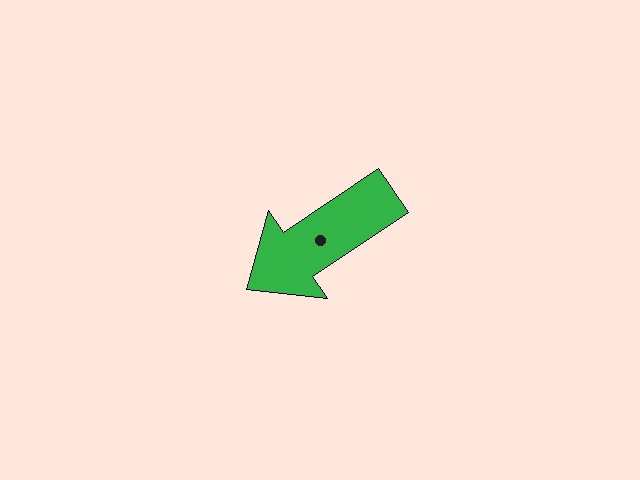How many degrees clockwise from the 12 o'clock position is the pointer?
Approximately 236 degrees.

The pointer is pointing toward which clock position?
Roughly 8 o'clock.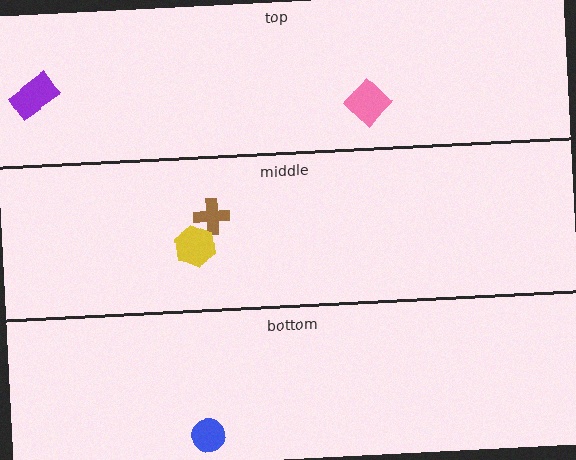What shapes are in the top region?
The pink diamond, the purple rectangle.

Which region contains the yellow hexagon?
The middle region.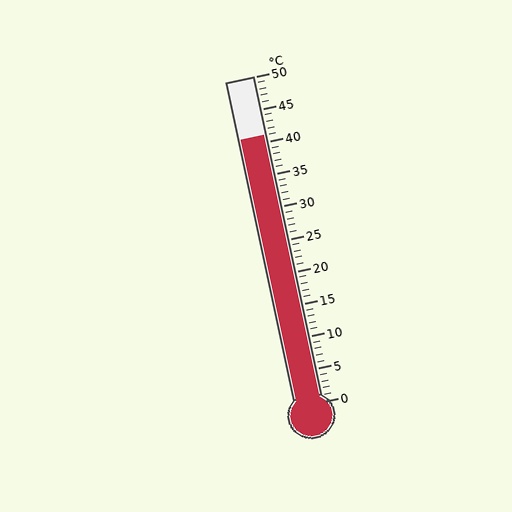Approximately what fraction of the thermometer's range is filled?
The thermometer is filled to approximately 80% of its range.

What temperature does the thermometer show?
The thermometer shows approximately 41°C.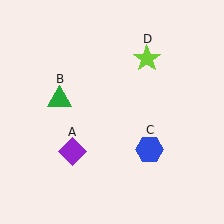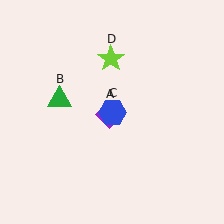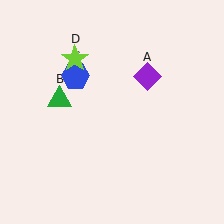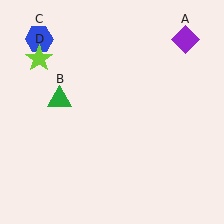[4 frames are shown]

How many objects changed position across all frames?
3 objects changed position: purple diamond (object A), blue hexagon (object C), lime star (object D).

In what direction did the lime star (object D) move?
The lime star (object D) moved left.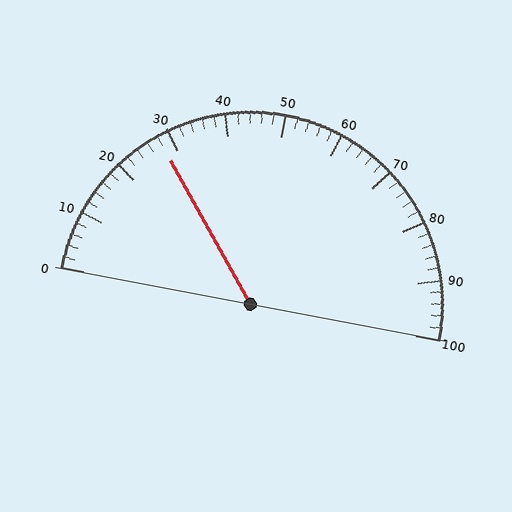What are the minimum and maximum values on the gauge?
The gauge ranges from 0 to 100.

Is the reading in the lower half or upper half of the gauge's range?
The reading is in the lower half of the range (0 to 100).